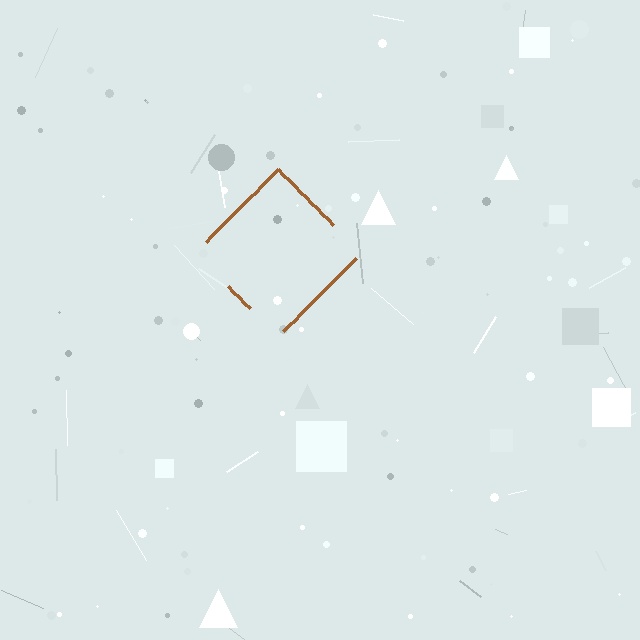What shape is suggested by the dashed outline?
The dashed outline suggests a diamond.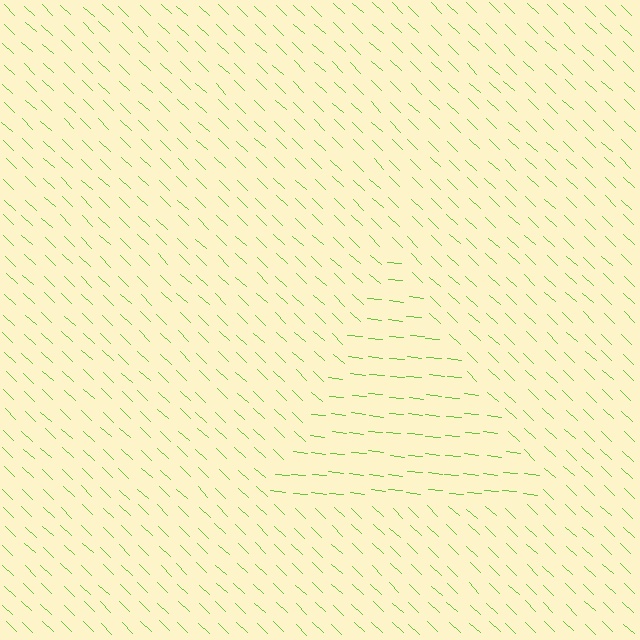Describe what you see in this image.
The image is filled with small lime line segments. A triangle region in the image has lines oriented differently from the surrounding lines, creating a visible texture boundary.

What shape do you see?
I see a triangle.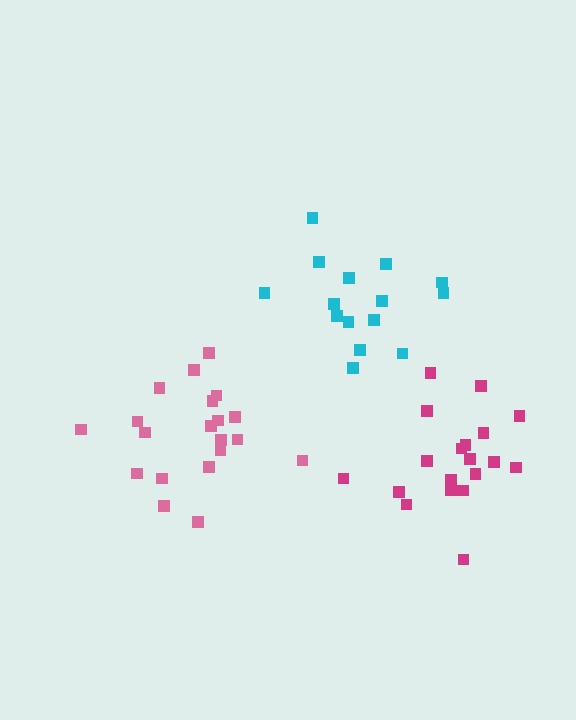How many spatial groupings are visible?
There are 3 spatial groupings.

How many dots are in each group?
Group 1: 15 dots, Group 2: 21 dots, Group 3: 19 dots (55 total).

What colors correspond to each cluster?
The clusters are colored: cyan, pink, magenta.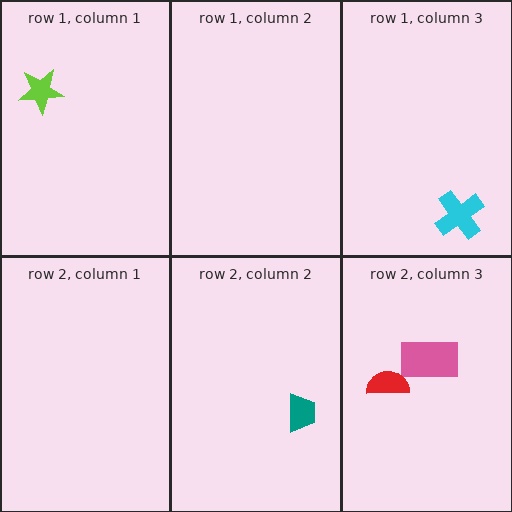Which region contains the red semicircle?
The row 2, column 3 region.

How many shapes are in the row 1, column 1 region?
1.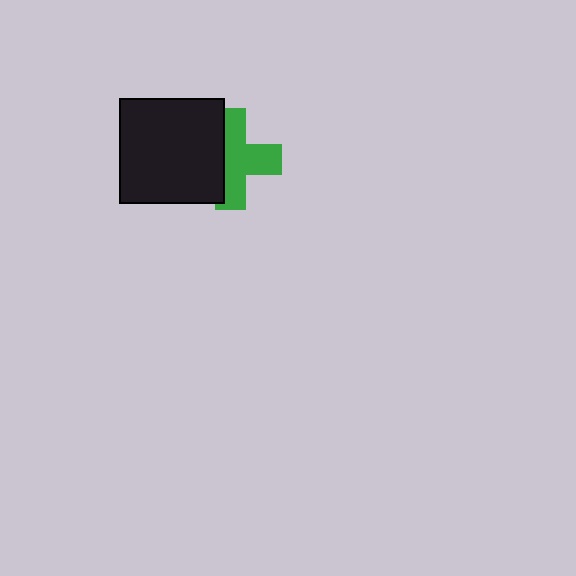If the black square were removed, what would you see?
You would see the complete green cross.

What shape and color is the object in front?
The object in front is a black square.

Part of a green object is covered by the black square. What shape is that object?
It is a cross.